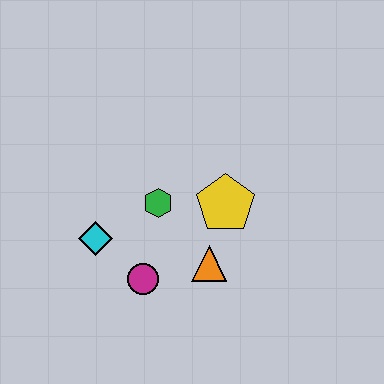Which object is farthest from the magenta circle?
The yellow pentagon is farthest from the magenta circle.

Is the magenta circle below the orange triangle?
Yes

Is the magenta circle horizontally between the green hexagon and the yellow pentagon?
No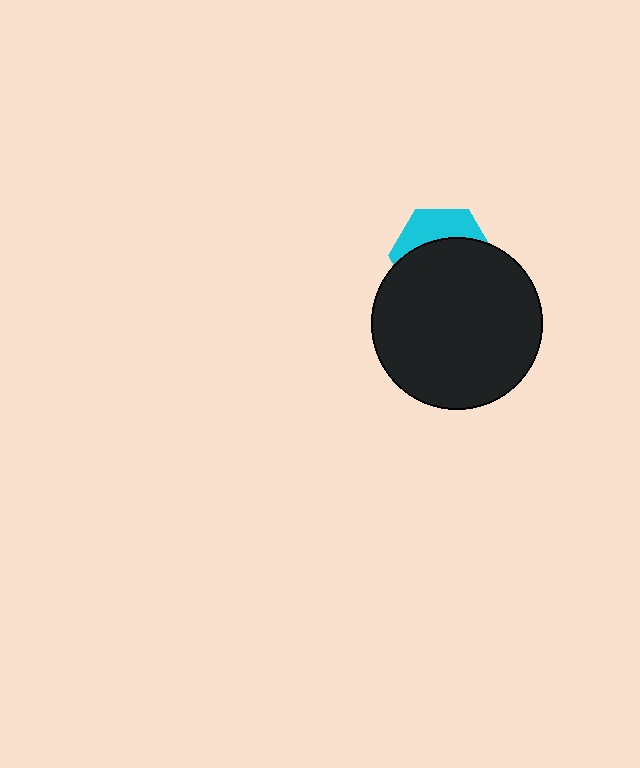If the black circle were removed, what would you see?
You would see the complete cyan hexagon.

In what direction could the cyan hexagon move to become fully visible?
The cyan hexagon could move up. That would shift it out from behind the black circle entirely.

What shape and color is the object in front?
The object in front is a black circle.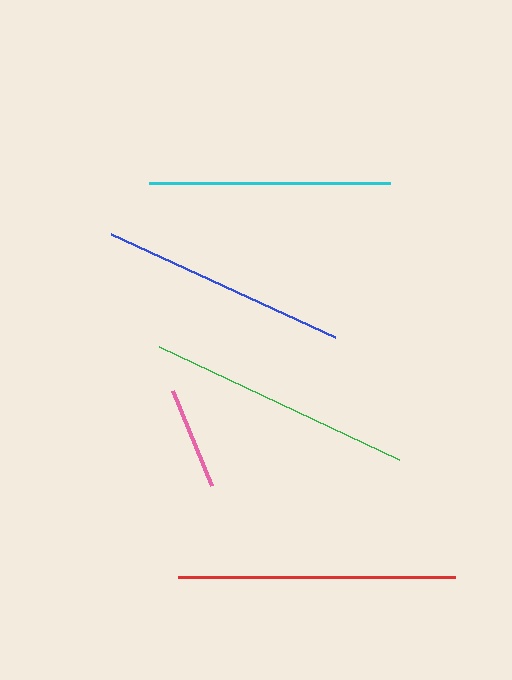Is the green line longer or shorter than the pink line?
The green line is longer than the pink line.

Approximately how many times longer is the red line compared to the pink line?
The red line is approximately 2.7 times the length of the pink line.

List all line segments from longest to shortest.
From longest to shortest: red, green, blue, cyan, pink.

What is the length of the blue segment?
The blue segment is approximately 246 pixels long.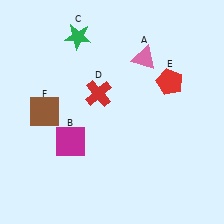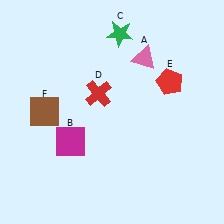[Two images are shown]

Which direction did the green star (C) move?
The green star (C) moved right.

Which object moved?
The green star (C) moved right.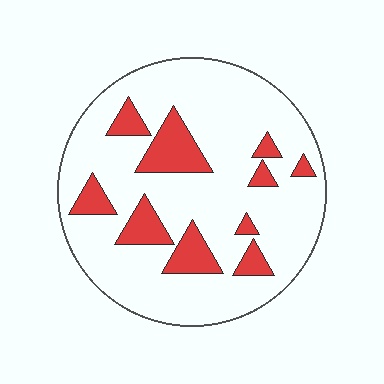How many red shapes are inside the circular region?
10.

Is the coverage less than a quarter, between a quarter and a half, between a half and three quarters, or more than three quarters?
Less than a quarter.